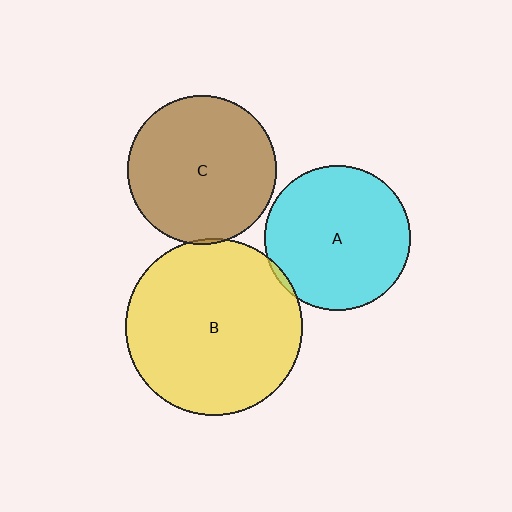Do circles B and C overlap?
Yes.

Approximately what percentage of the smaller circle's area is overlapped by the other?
Approximately 5%.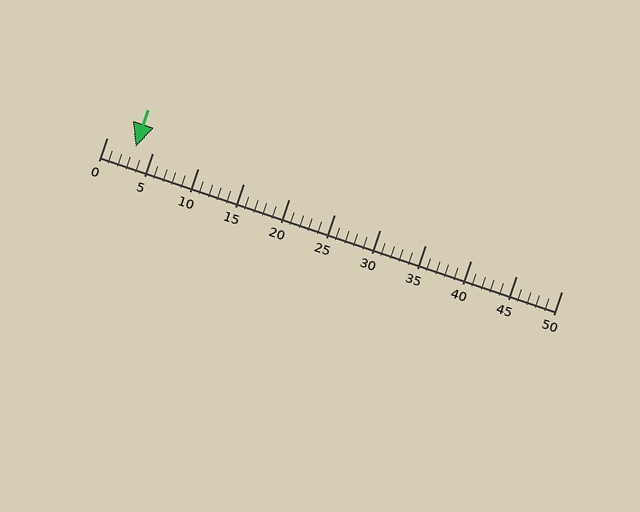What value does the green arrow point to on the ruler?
The green arrow points to approximately 3.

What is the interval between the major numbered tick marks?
The major tick marks are spaced 5 units apart.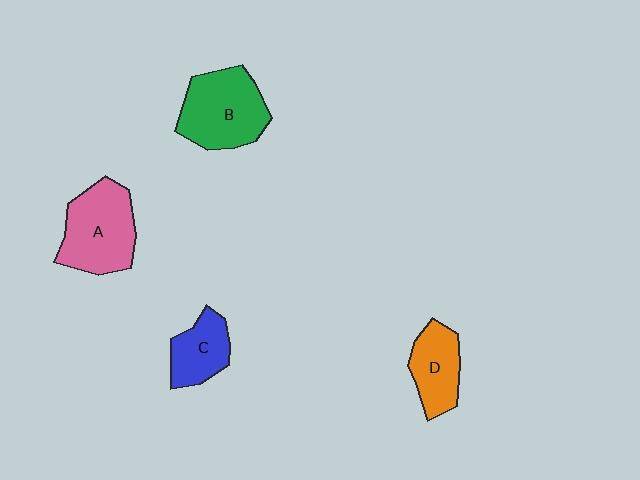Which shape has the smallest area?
Shape C (blue).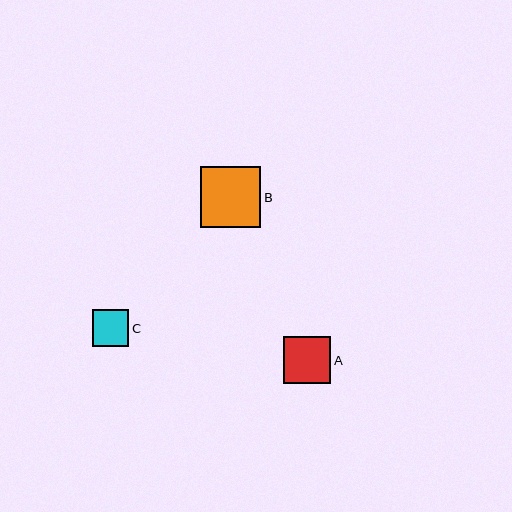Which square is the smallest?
Square C is the smallest with a size of approximately 37 pixels.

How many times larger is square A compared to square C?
Square A is approximately 1.3 times the size of square C.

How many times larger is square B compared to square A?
Square B is approximately 1.3 times the size of square A.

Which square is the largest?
Square B is the largest with a size of approximately 60 pixels.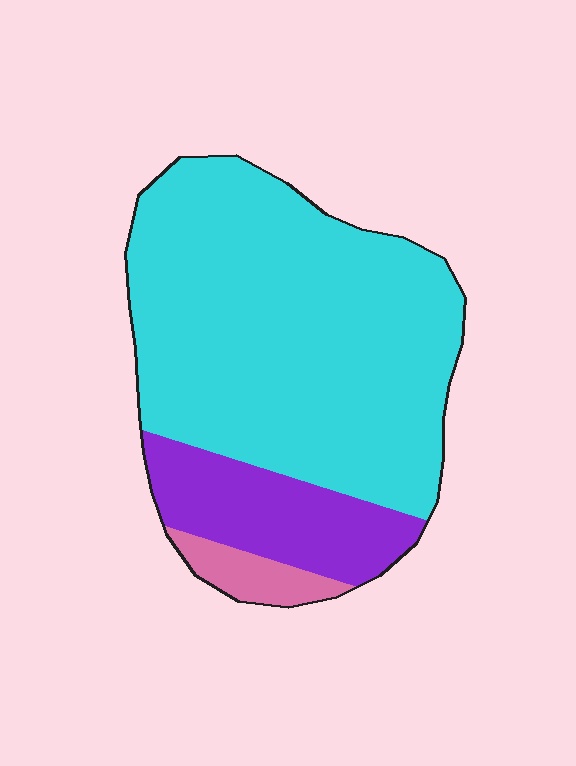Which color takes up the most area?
Cyan, at roughly 75%.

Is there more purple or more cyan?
Cyan.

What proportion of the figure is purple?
Purple covers around 20% of the figure.